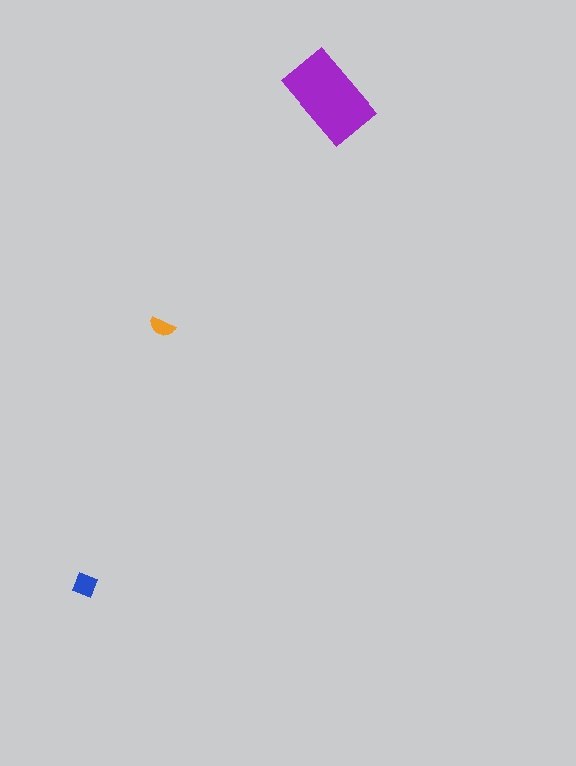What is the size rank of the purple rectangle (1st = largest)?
1st.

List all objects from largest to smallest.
The purple rectangle, the blue diamond, the orange semicircle.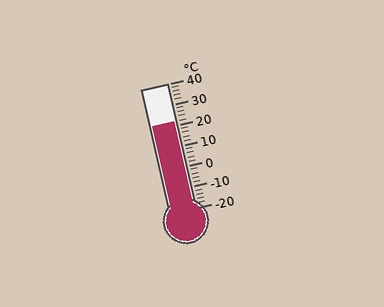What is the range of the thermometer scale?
The thermometer scale ranges from -20°C to 40°C.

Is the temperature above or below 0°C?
The temperature is above 0°C.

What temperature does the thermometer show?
The thermometer shows approximately 22°C.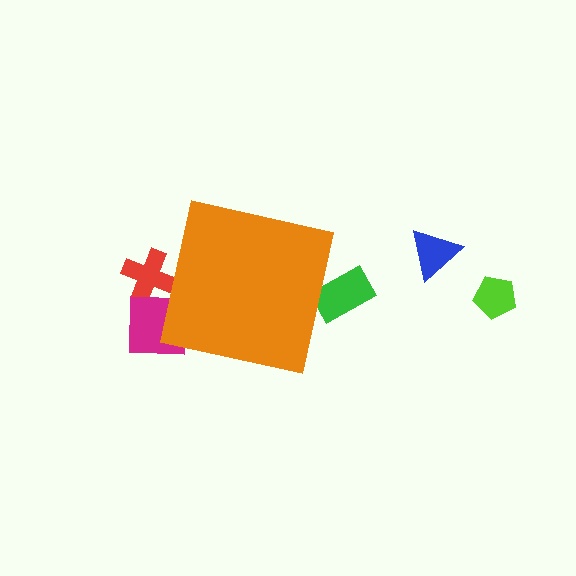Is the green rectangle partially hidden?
Yes, the green rectangle is partially hidden behind the orange square.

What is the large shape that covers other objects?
An orange square.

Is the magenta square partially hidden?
Yes, the magenta square is partially hidden behind the orange square.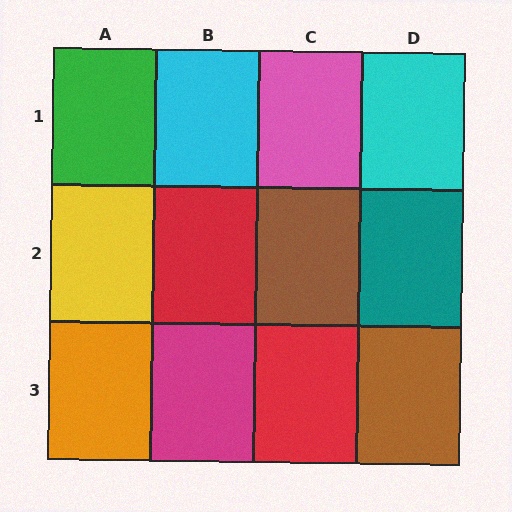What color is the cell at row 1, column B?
Cyan.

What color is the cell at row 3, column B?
Magenta.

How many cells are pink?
1 cell is pink.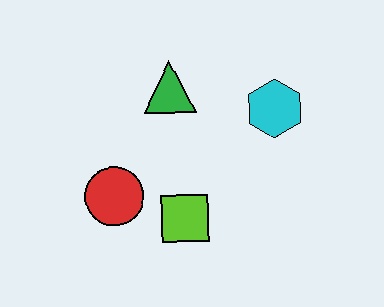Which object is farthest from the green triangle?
The lime square is farthest from the green triangle.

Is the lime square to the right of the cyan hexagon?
No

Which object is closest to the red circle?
The lime square is closest to the red circle.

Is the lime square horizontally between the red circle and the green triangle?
No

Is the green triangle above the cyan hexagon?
Yes